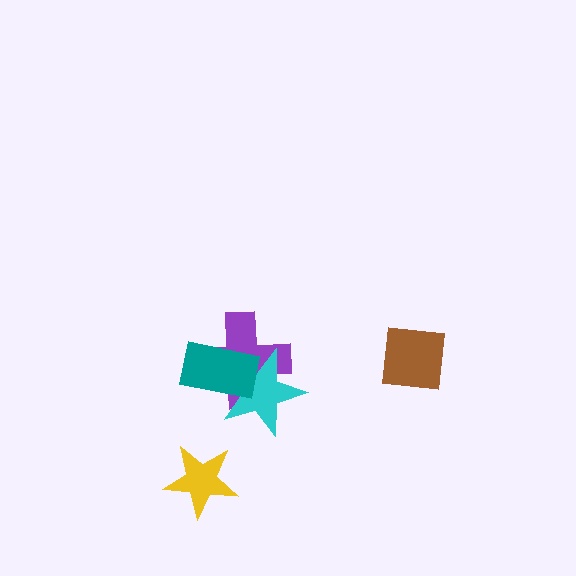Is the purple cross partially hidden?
Yes, it is partially covered by another shape.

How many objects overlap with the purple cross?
2 objects overlap with the purple cross.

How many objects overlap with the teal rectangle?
2 objects overlap with the teal rectangle.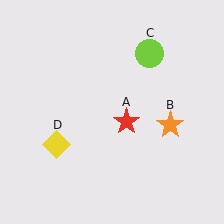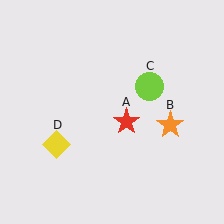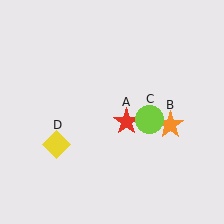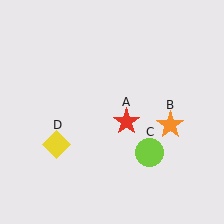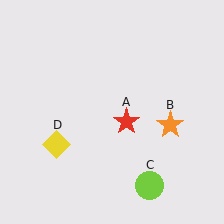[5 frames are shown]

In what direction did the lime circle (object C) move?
The lime circle (object C) moved down.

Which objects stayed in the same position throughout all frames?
Red star (object A) and orange star (object B) and yellow diamond (object D) remained stationary.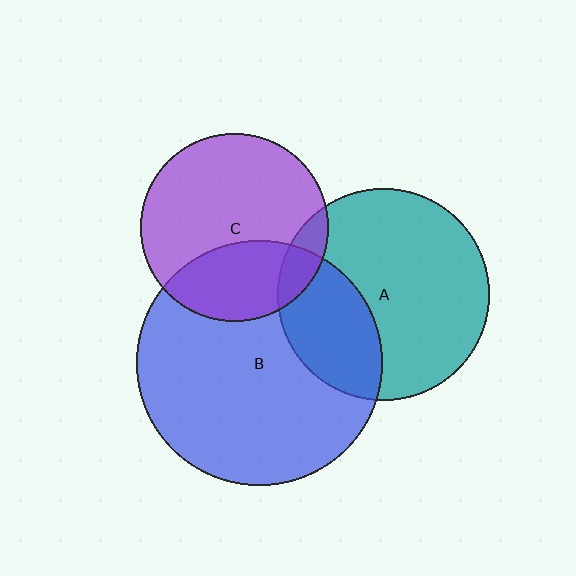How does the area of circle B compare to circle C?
Approximately 1.7 times.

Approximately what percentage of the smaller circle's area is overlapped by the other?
Approximately 35%.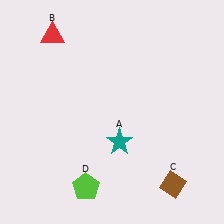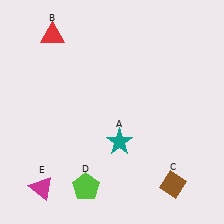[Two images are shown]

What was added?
A magenta triangle (E) was added in Image 2.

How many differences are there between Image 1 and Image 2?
There is 1 difference between the two images.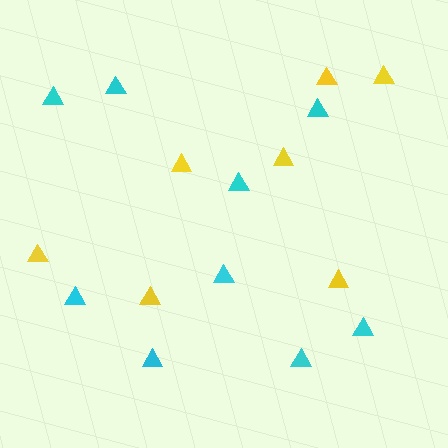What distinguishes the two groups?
There are 2 groups: one group of cyan triangles (9) and one group of yellow triangles (7).